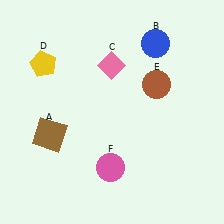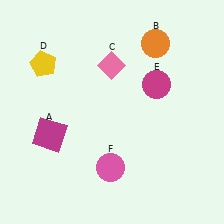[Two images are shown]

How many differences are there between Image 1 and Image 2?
There are 3 differences between the two images.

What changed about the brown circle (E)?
In Image 1, E is brown. In Image 2, it changed to magenta.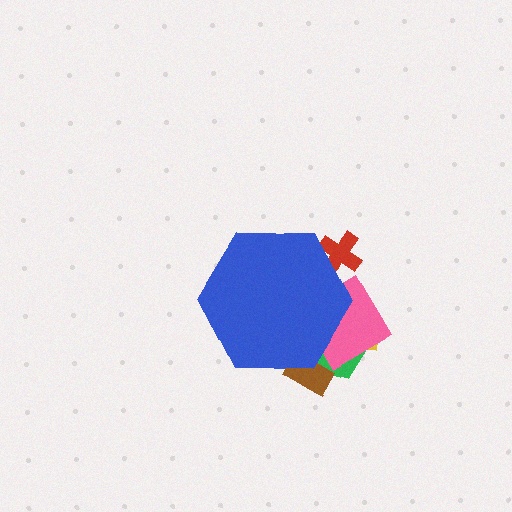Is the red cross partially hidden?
Yes, the red cross is partially hidden behind the blue hexagon.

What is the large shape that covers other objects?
A blue hexagon.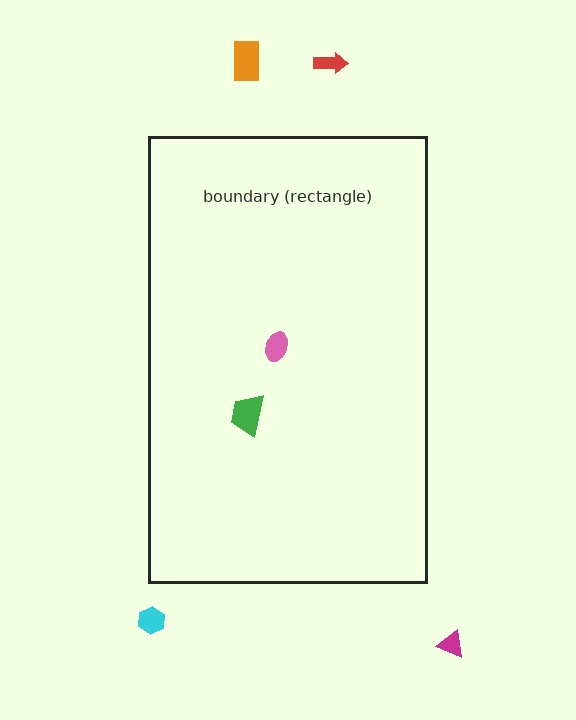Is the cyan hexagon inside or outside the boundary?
Outside.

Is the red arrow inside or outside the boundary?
Outside.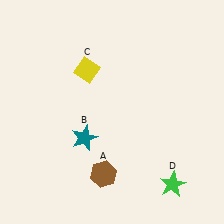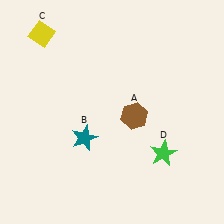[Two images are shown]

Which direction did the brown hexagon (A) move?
The brown hexagon (A) moved up.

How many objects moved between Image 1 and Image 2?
3 objects moved between the two images.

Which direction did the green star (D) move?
The green star (D) moved up.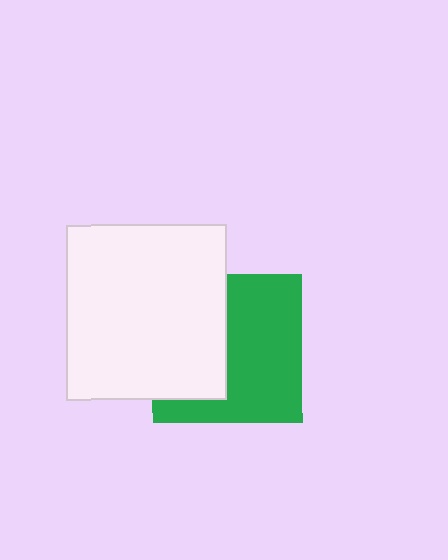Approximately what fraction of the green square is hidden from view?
Roughly 43% of the green square is hidden behind the white rectangle.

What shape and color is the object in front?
The object in front is a white rectangle.